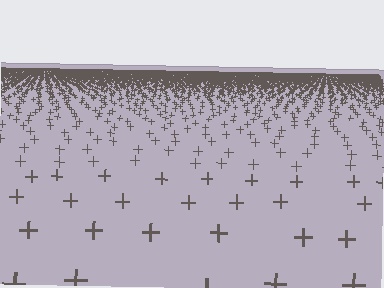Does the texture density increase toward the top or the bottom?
Density increases toward the top.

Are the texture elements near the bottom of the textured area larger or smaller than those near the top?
Larger. Near the bottom, elements are closer to the viewer and appear at a bigger on-screen size.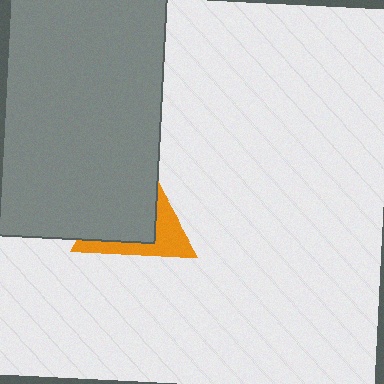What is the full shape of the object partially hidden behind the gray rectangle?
The partially hidden object is an orange triangle.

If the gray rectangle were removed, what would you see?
You would see the complete orange triangle.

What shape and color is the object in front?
The object in front is a gray rectangle.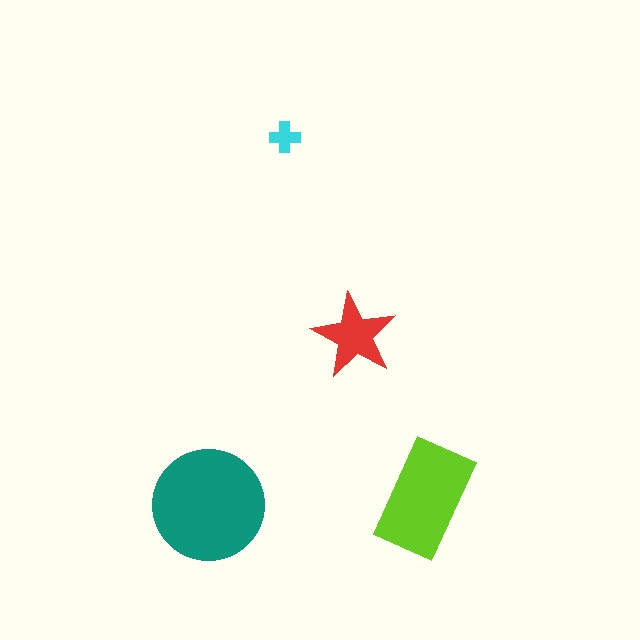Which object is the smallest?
The cyan cross.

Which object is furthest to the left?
The teal circle is leftmost.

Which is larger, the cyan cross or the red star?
The red star.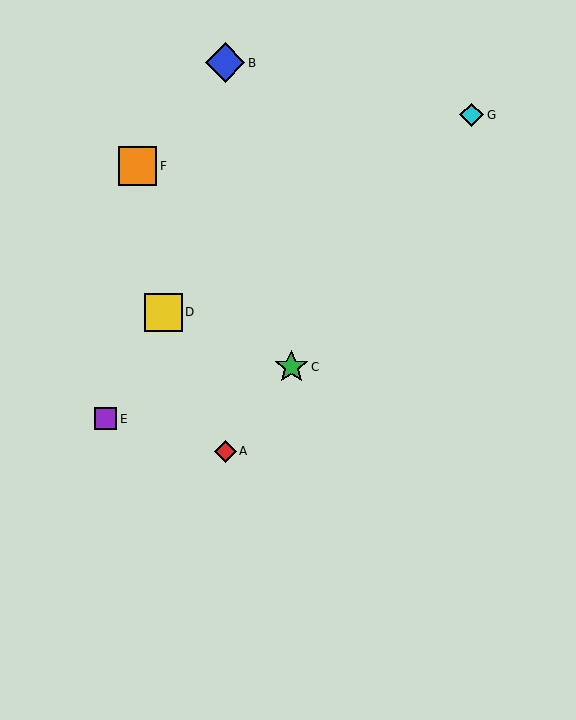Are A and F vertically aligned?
No, A is at x≈225 and F is at x≈138.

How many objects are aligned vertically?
2 objects (A, B) are aligned vertically.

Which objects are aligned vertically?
Objects A, B are aligned vertically.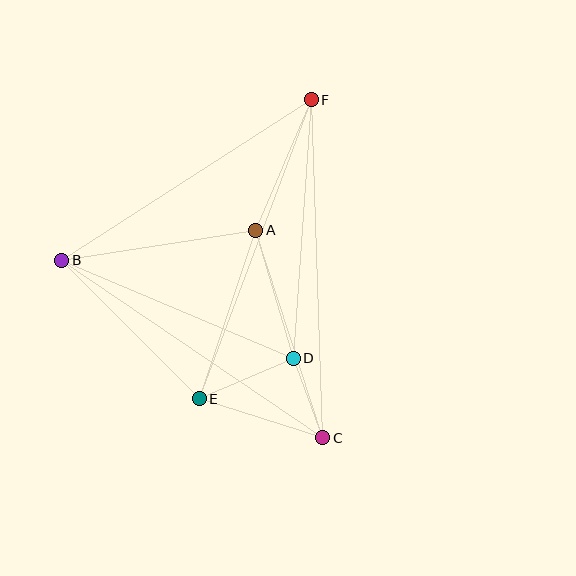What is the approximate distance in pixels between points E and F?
The distance between E and F is approximately 319 pixels.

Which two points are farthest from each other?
Points C and F are farthest from each other.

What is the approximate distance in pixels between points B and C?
The distance between B and C is approximately 316 pixels.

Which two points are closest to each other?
Points C and D are closest to each other.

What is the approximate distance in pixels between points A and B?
The distance between A and B is approximately 196 pixels.